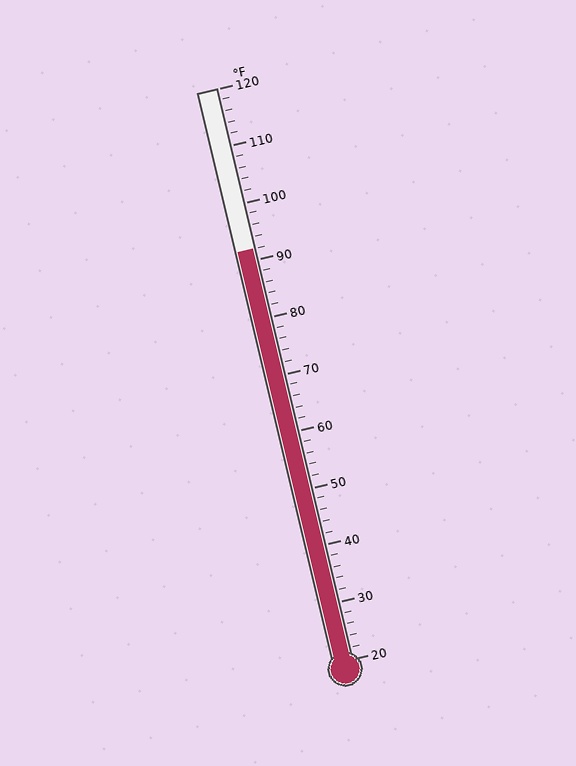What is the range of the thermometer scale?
The thermometer scale ranges from 20°F to 120°F.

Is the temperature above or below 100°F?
The temperature is below 100°F.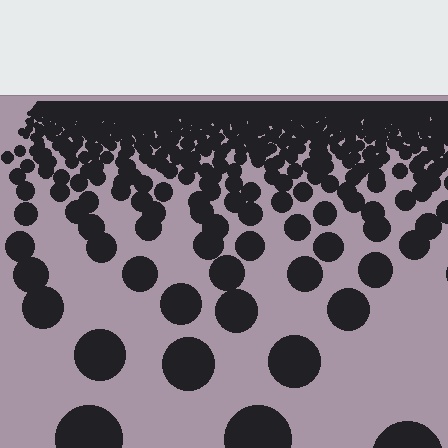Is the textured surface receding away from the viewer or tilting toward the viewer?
The surface is receding away from the viewer. Texture elements get smaller and denser toward the top.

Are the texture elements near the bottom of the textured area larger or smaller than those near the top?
Larger. Near the bottom, elements are closer to the viewer and appear at a bigger on-screen size.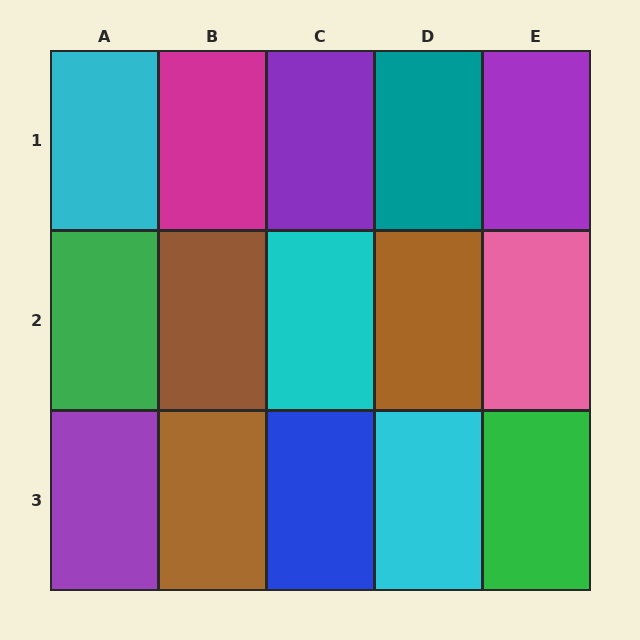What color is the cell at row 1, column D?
Teal.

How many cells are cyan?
3 cells are cyan.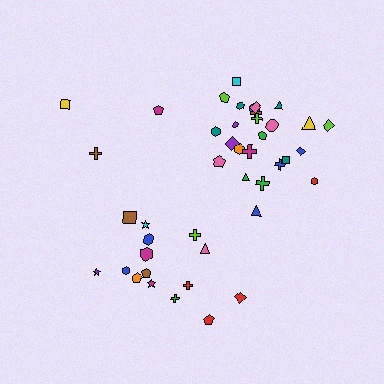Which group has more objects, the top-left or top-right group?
The top-right group.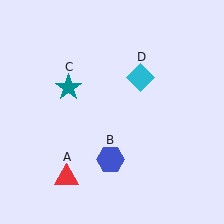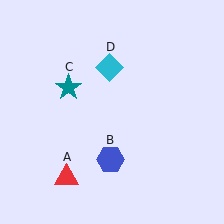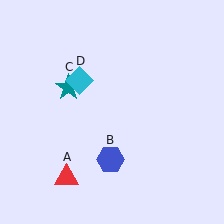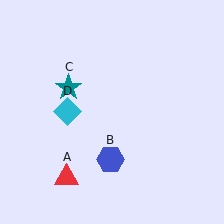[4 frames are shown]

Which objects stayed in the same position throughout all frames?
Red triangle (object A) and blue hexagon (object B) and teal star (object C) remained stationary.